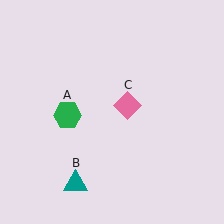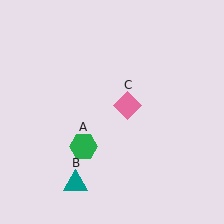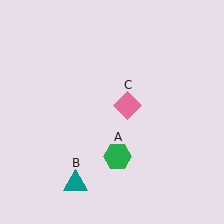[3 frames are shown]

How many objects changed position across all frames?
1 object changed position: green hexagon (object A).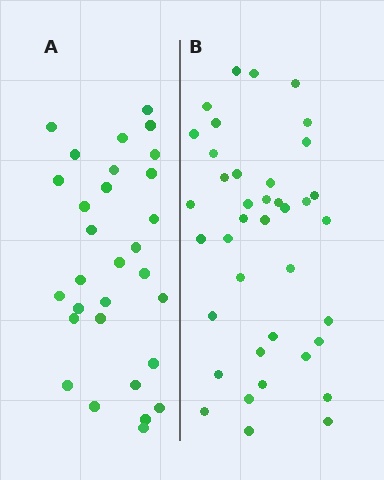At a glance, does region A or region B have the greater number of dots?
Region B (the right region) has more dots.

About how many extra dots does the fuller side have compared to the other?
Region B has roughly 8 or so more dots than region A.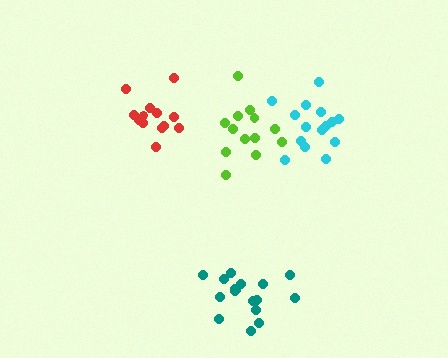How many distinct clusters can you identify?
There are 4 distinct clusters.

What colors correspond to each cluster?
The clusters are colored: red, teal, cyan, lime.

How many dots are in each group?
Group 1: 13 dots, Group 2: 17 dots, Group 3: 15 dots, Group 4: 13 dots (58 total).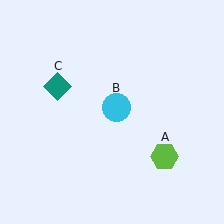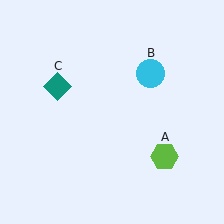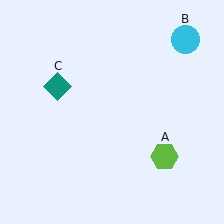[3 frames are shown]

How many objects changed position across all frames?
1 object changed position: cyan circle (object B).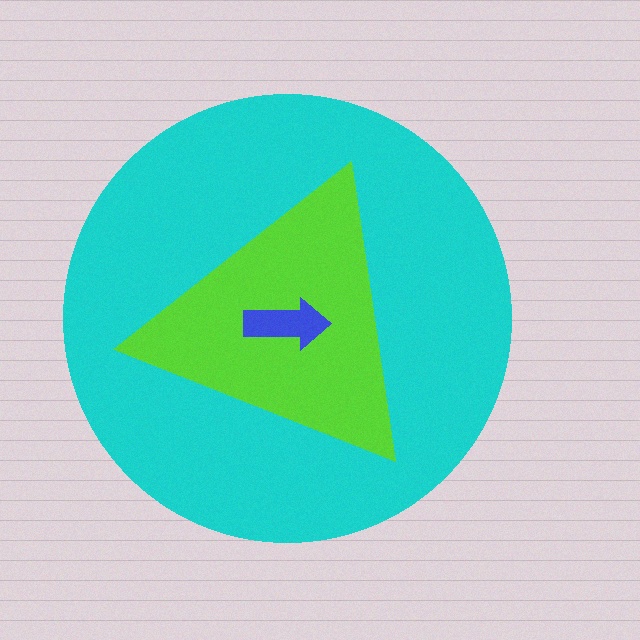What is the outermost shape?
The cyan circle.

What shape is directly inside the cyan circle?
The lime triangle.